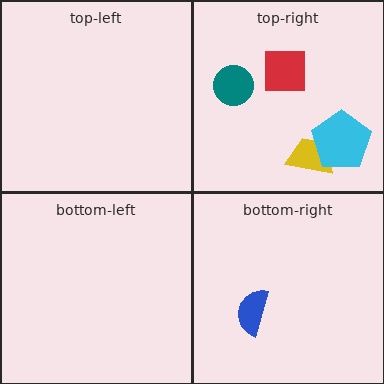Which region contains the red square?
The top-right region.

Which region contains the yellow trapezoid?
The top-right region.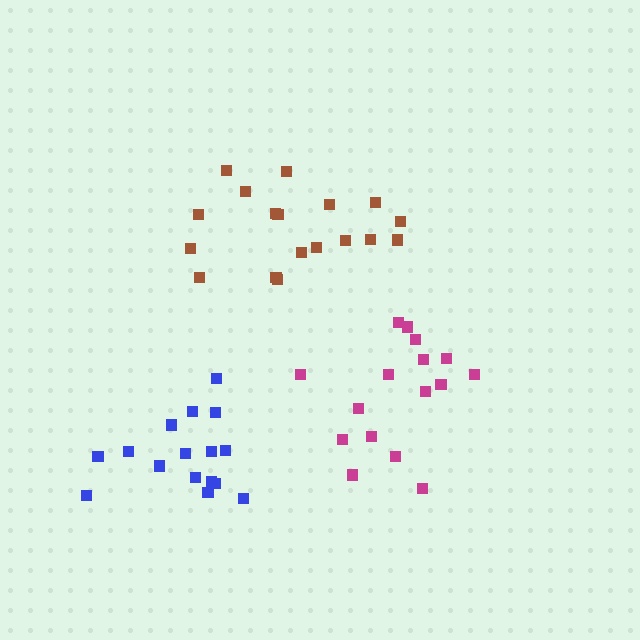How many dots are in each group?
Group 1: 16 dots, Group 2: 19 dots, Group 3: 16 dots (51 total).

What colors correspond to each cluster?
The clusters are colored: blue, brown, magenta.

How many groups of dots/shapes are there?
There are 3 groups.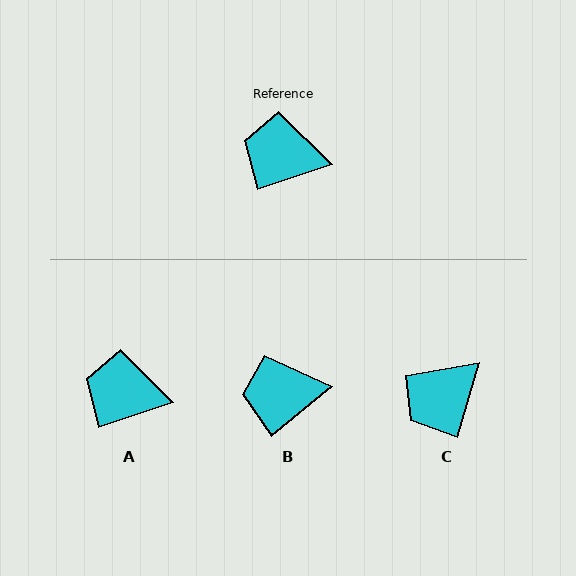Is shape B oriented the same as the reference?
No, it is off by about 21 degrees.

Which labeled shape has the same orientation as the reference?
A.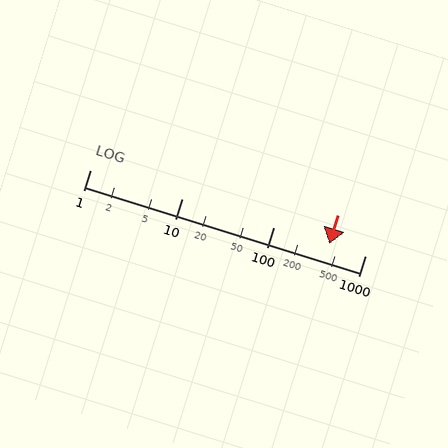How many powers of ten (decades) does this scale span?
The scale spans 3 decades, from 1 to 1000.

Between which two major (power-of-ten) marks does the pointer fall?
The pointer is between 100 and 1000.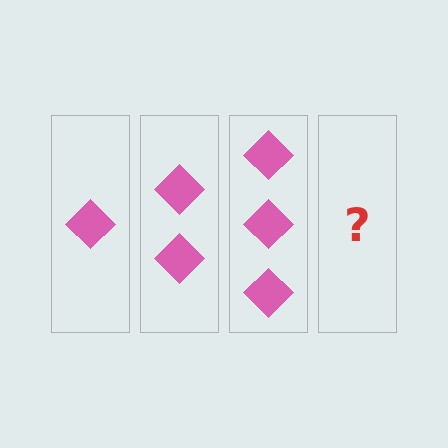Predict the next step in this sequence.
The next step is 4 diamonds.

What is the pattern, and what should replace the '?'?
The pattern is that each step adds one more diamond. The '?' should be 4 diamonds.